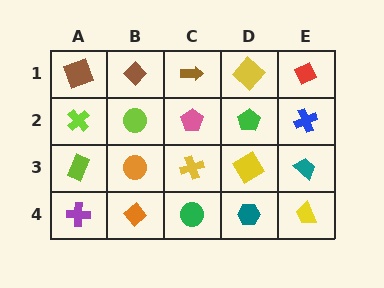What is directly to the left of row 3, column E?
A yellow diamond.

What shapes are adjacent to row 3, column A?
A lime cross (row 2, column A), a purple cross (row 4, column A), an orange circle (row 3, column B).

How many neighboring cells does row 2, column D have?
4.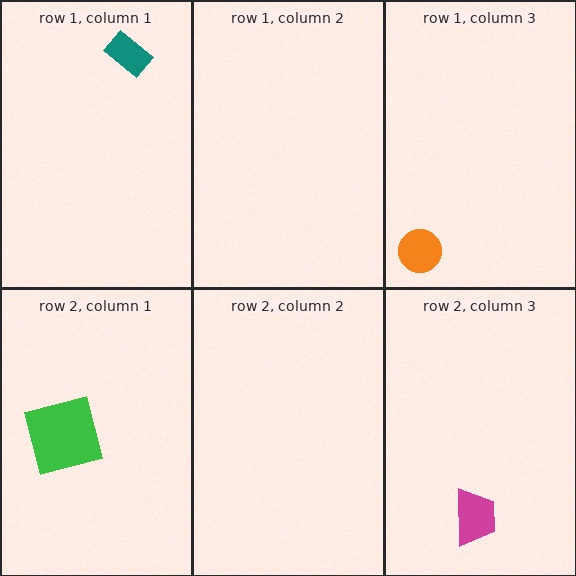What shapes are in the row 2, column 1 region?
The green square.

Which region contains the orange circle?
The row 1, column 3 region.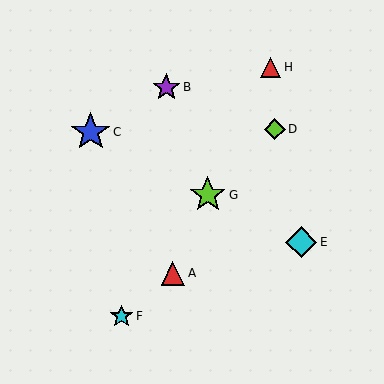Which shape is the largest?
The blue star (labeled C) is the largest.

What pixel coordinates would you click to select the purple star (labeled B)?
Click at (166, 87) to select the purple star B.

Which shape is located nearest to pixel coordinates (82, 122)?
The blue star (labeled C) at (91, 132) is nearest to that location.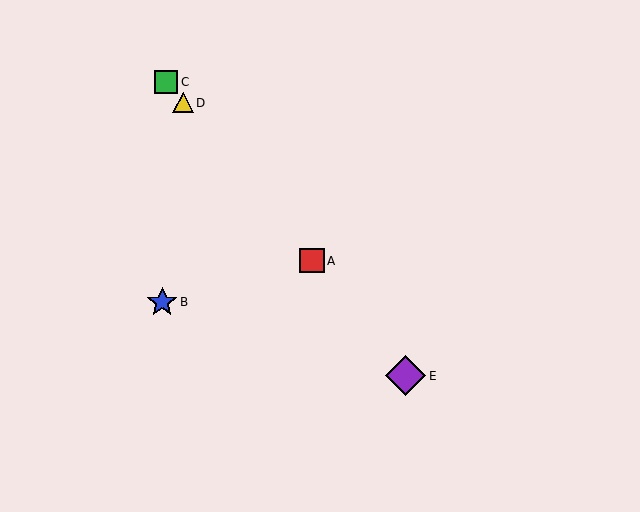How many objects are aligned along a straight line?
4 objects (A, C, D, E) are aligned along a straight line.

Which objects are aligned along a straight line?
Objects A, C, D, E are aligned along a straight line.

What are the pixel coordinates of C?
Object C is at (166, 82).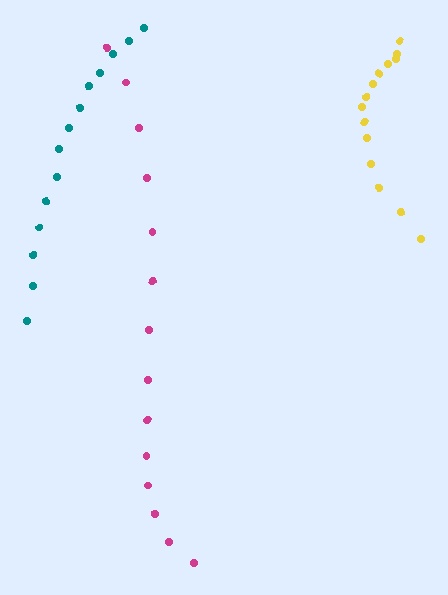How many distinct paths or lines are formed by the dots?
There are 3 distinct paths.